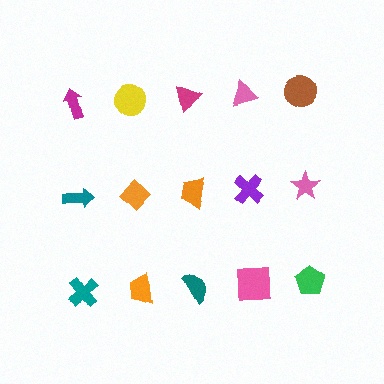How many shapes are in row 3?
5 shapes.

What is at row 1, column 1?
A magenta arrow.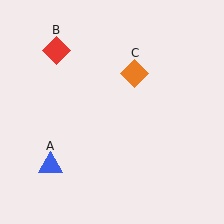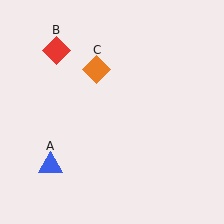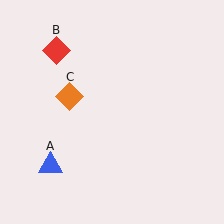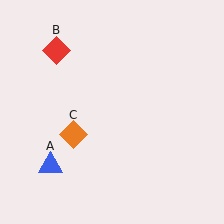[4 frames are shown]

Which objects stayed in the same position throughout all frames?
Blue triangle (object A) and red diamond (object B) remained stationary.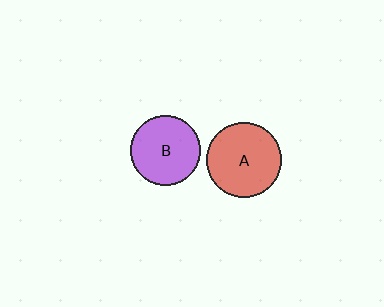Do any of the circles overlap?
No, none of the circles overlap.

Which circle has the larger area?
Circle A (red).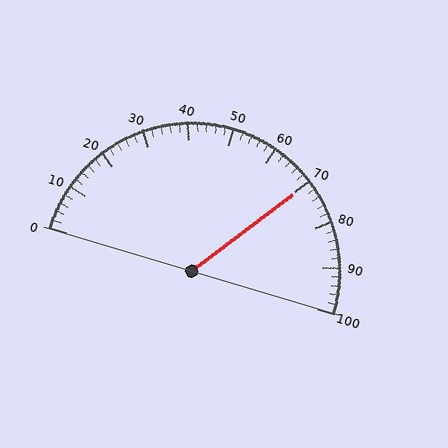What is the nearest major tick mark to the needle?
The nearest major tick mark is 70.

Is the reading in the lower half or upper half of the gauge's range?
The reading is in the upper half of the range (0 to 100).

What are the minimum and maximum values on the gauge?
The gauge ranges from 0 to 100.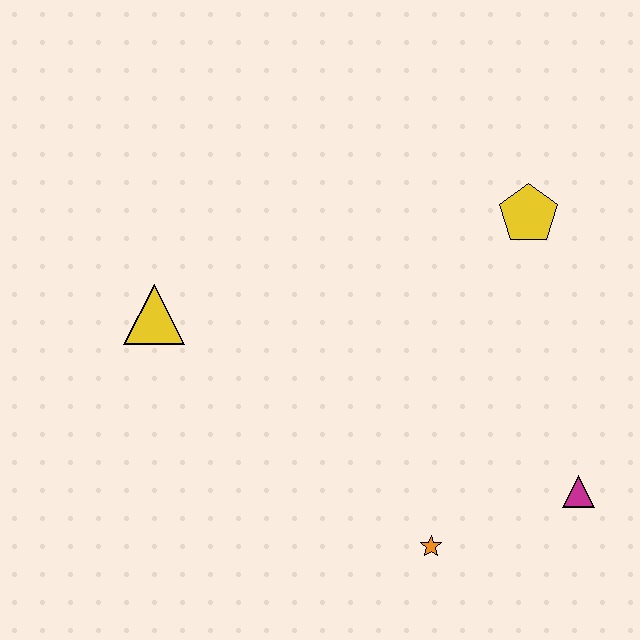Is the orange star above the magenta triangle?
No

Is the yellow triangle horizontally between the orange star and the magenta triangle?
No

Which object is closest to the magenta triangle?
The orange star is closest to the magenta triangle.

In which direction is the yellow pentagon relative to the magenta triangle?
The yellow pentagon is above the magenta triangle.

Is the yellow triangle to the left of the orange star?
Yes